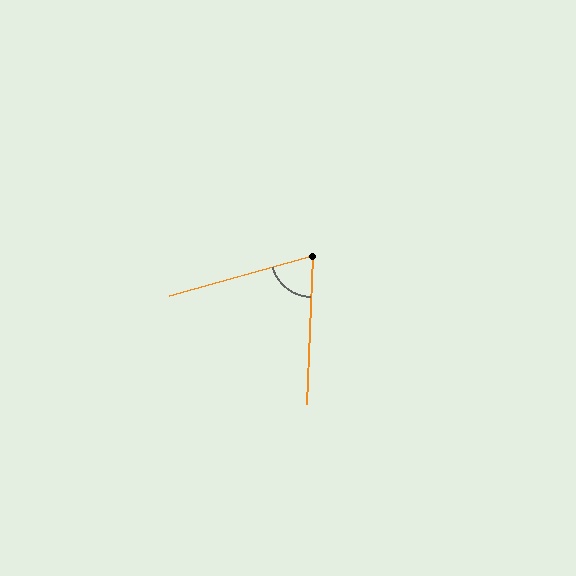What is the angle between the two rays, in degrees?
Approximately 72 degrees.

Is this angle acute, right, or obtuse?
It is acute.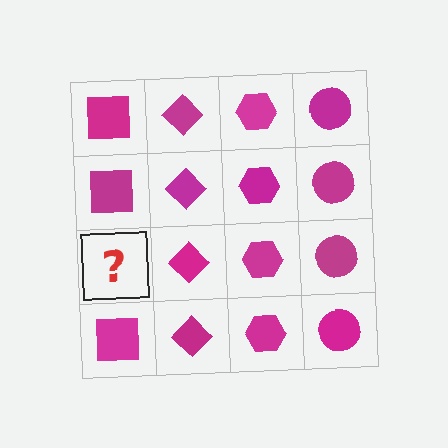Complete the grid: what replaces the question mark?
The question mark should be replaced with a magenta square.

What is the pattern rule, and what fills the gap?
The rule is that each column has a consistent shape. The gap should be filled with a magenta square.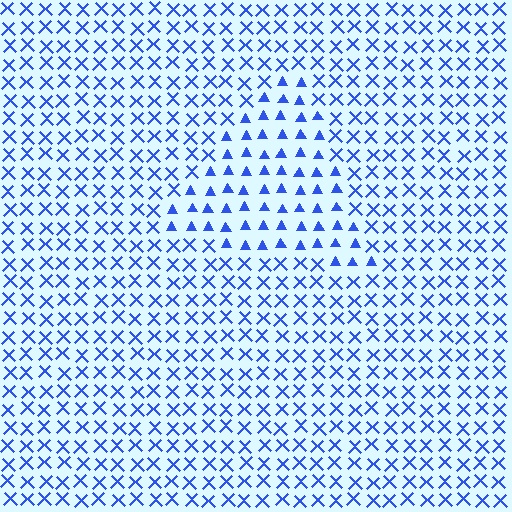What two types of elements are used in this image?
The image uses triangles inside the triangle region and X marks outside it.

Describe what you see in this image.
The image is filled with small blue elements arranged in a uniform grid. A triangle-shaped region contains triangles, while the surrounding area contains X marks. The boundary is defined purely by the change in element shape.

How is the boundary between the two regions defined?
The boundary is defined by a change in element shape: triangles inside vs. X marks outside. All elements share the same color and spacing.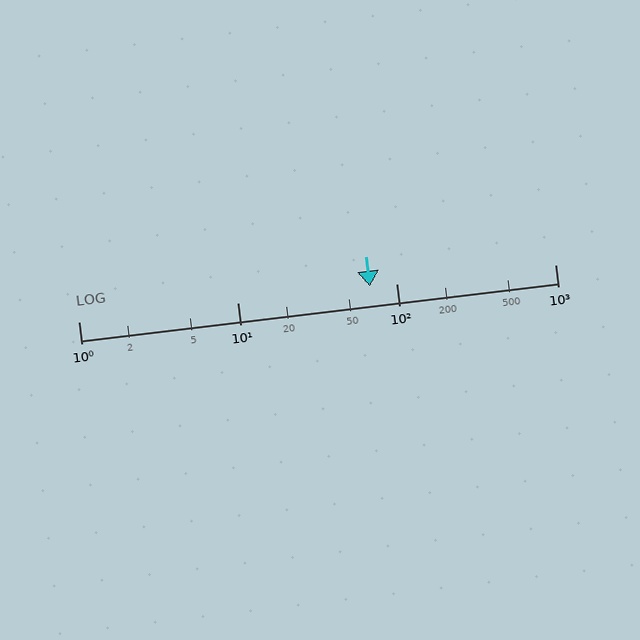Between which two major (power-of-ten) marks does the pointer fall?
The pointer is between 10 and 100.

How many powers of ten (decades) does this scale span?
The scale spans 3 decades, from 1 to 1000.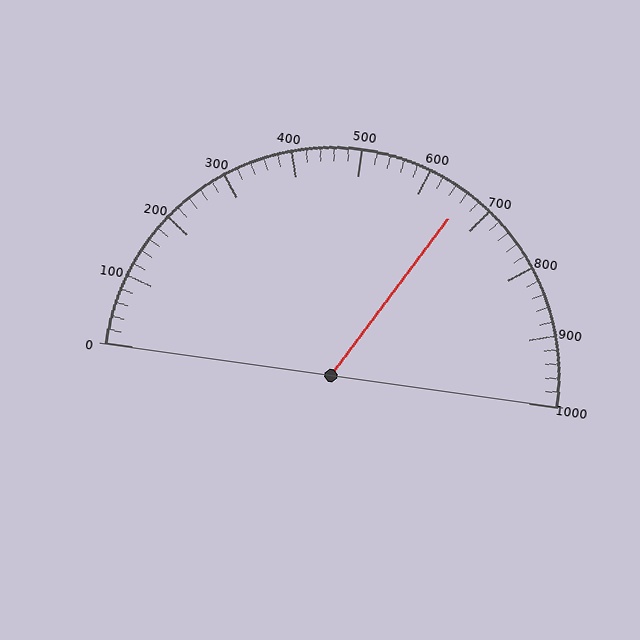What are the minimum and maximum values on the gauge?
The gauge ranges from 0 to 1000.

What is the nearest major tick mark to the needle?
The nearest major tick mark is 700.